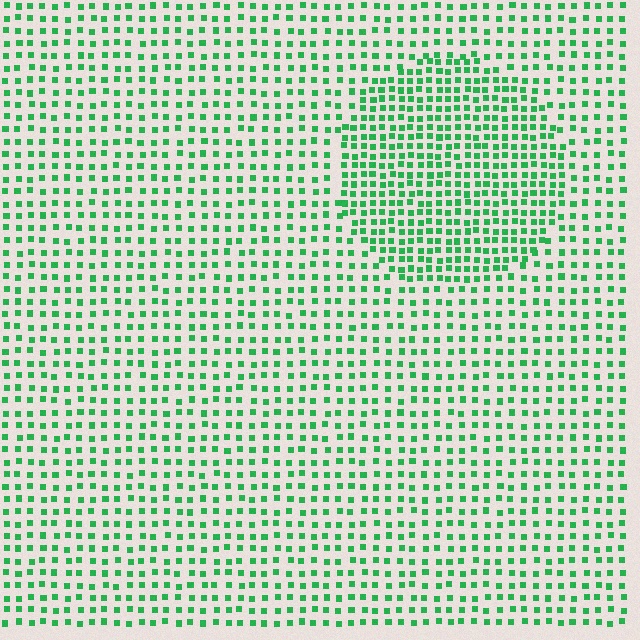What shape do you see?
I see a circle.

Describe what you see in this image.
The image contains small green elements arranged at two different densities. A circle-shaped region is visible where the elements are more densely packed than the surrounding area.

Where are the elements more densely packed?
The elements are more densely packed inside the circle boundary.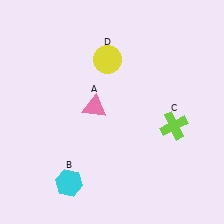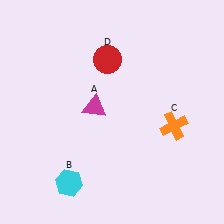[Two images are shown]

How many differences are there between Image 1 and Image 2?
There are 3 differences between the two images.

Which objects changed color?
A changed from pink to magenta. C changed from lime to orange. D changed from yellow to red.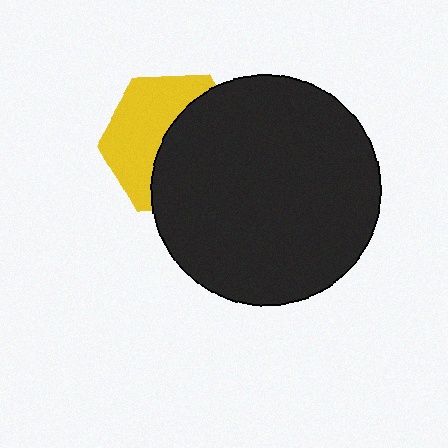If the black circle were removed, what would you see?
You would see the complete yellow hexagon.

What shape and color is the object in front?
The object in front is a black circle.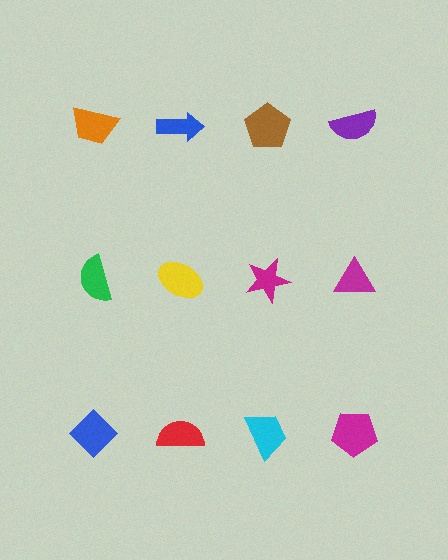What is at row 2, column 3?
A magenta star.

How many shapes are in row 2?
4 shapes.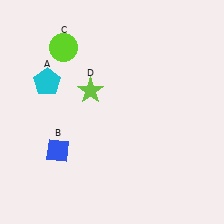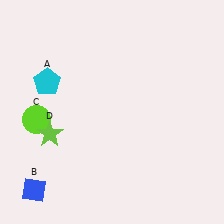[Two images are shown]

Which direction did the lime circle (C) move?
The lime circle (C) moved down.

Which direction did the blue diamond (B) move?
The blue diamond (B) moved down.